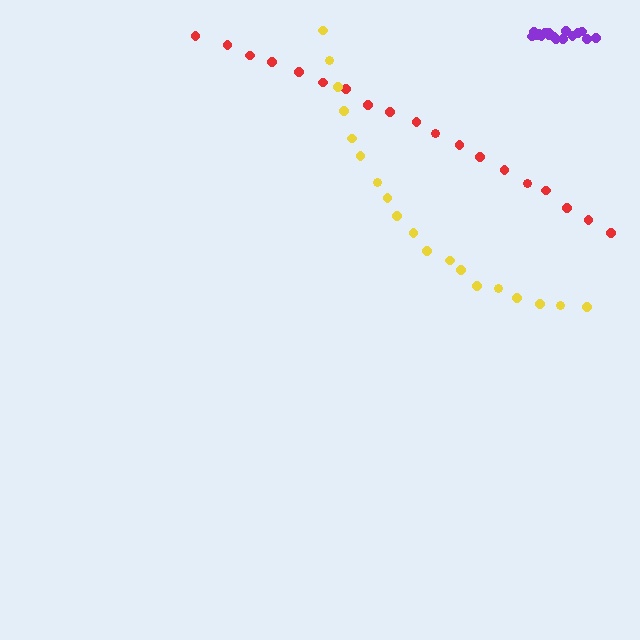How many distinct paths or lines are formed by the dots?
There are 3 distinct paths.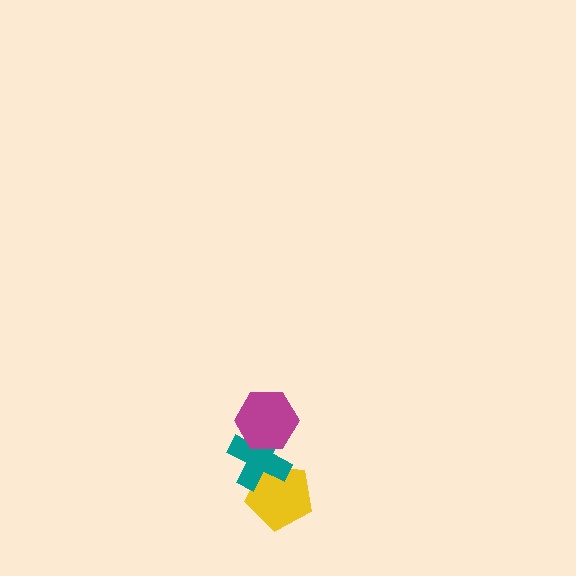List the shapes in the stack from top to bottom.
From top to bottom: the magenta hexagon, the teal cross, the yellow pentagon.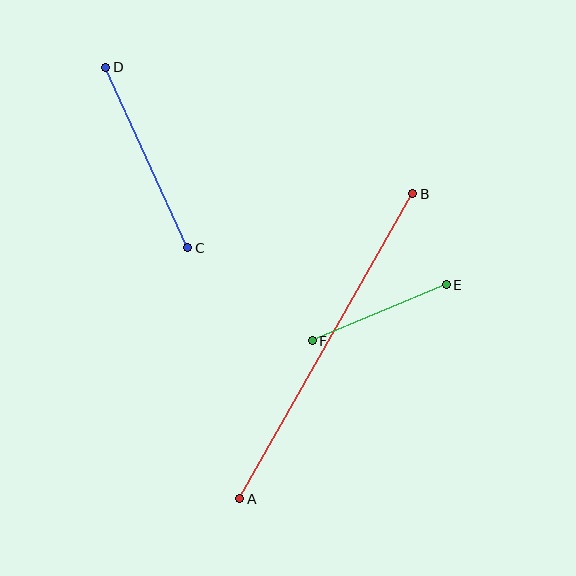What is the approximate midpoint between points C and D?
The midpoint is at approximately (147, 157) pixels.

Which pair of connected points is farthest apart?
Points A and B are farthest apart.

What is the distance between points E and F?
The distance is approximately 145 pixels.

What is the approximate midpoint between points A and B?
The midpoint is at approximately (326, 346) pixels.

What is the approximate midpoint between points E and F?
The midpoint is at approximately (379, 313) pixels.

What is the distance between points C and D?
The distance is approximately 198 pixels.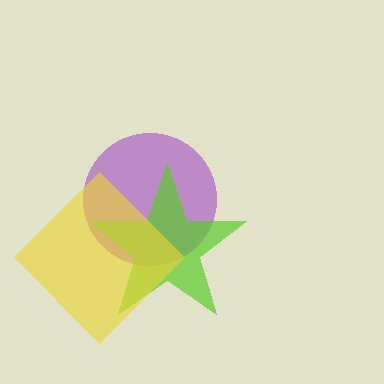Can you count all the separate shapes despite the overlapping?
Yes, there are 3 separate shapes.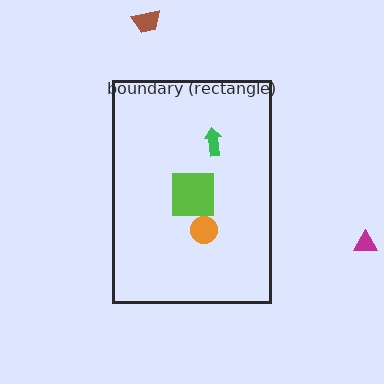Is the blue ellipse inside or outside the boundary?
Inside.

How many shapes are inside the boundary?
4 inside, 2 outside.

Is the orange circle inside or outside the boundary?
Inside.